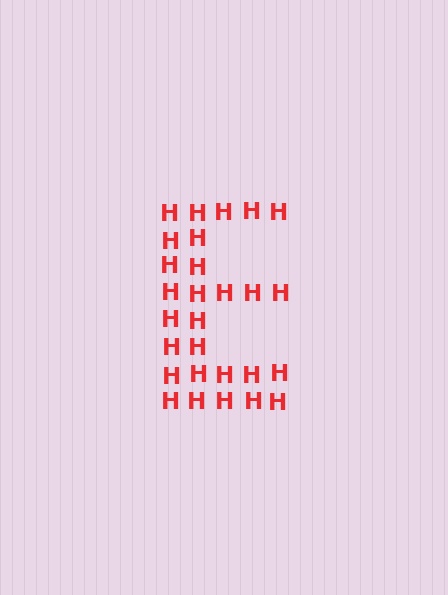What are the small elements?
The small elements are letter H's.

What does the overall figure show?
The overall figure shows the letter E.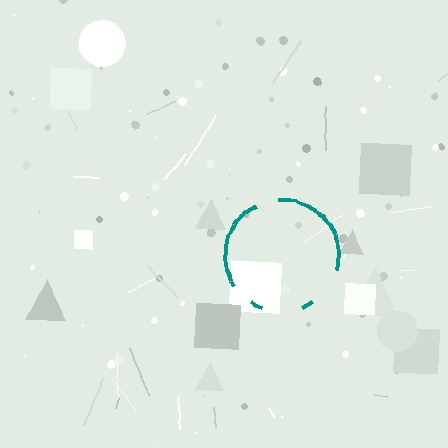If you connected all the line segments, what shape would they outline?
They would outline a circle.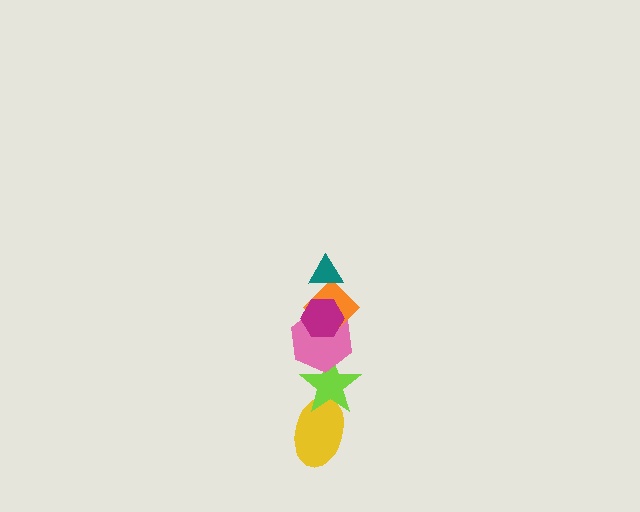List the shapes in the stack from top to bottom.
From top to bottom: the teal triangle, the magenta hexagon, the orange diamond, the pink hexagon, the lime star, the yellow ellipse.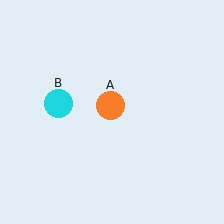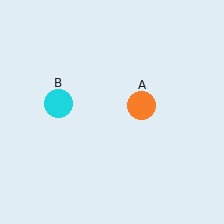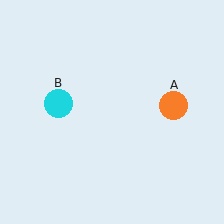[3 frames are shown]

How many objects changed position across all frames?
1 object changed position: orange circle (object A).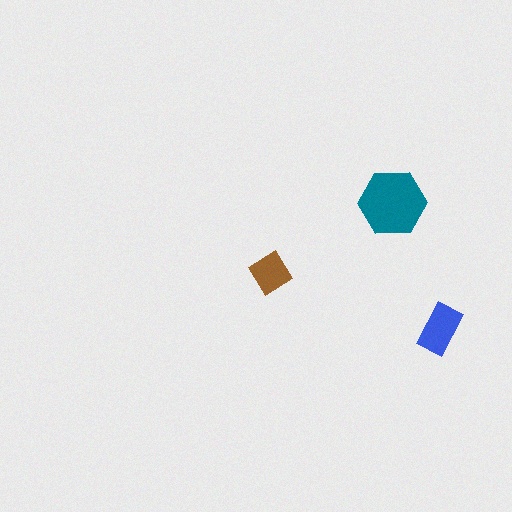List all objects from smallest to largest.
The brown diamond, the blue rectangle, the teal hexagon.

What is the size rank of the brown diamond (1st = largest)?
3rd.